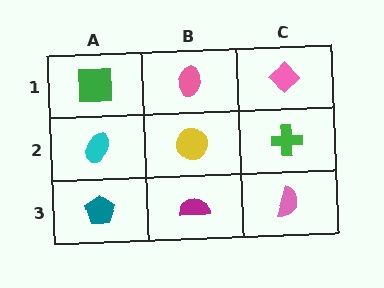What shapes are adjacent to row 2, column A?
A green square (row 1, column A), a teal pentagon (row 3, column A), a yellow circle (row 2, column B).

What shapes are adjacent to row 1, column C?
A green cross (row 2, column C), a pink ellipse (row 1, column B).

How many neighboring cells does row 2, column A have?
3.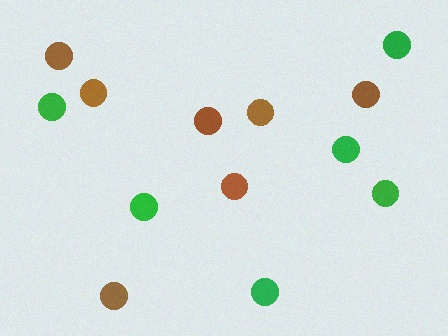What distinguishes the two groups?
There are 2 groups: one group of brown circles (7) and one group of green circles (6).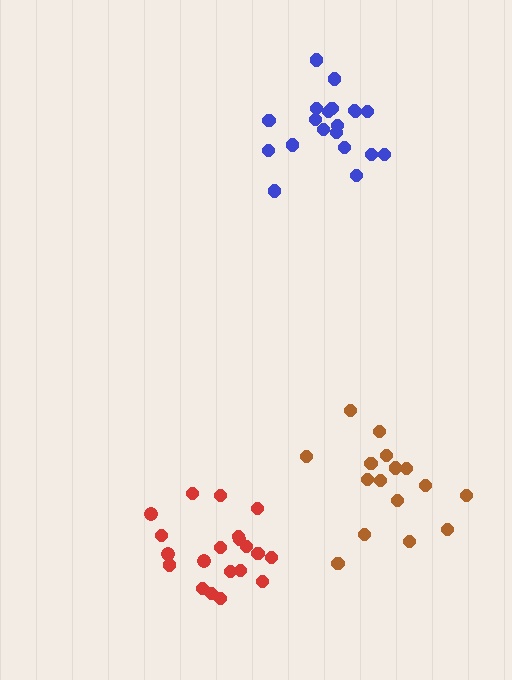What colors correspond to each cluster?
The clusters are colored: red, brown, blue.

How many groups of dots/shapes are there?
There are 3 groups.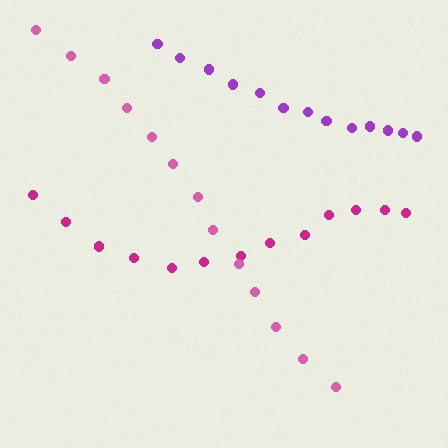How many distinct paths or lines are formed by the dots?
There are 3 distinct paths.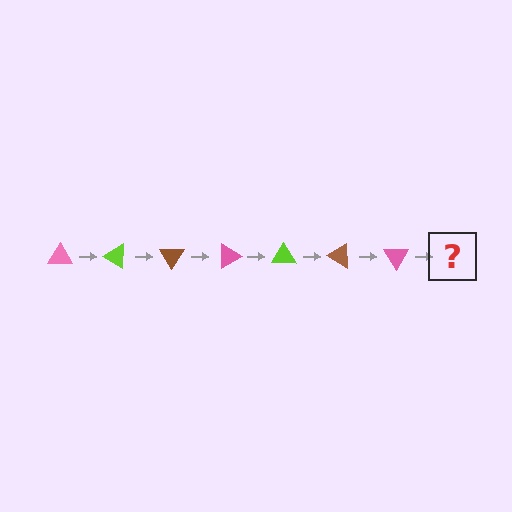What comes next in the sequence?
The next element should be a lime triangle, rotated 210 degrees from the start.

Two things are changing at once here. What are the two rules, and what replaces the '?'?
The two rules are that it rotates 30 degrees each step and the color cycles through pink, lime, and brown. The '?' should be a lime triangle, rotated 210 degrees from the start.